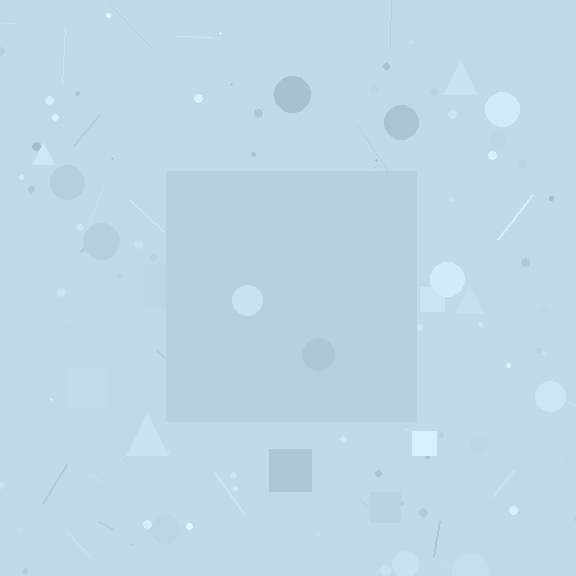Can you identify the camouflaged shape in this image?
The camouflaged shape is a square.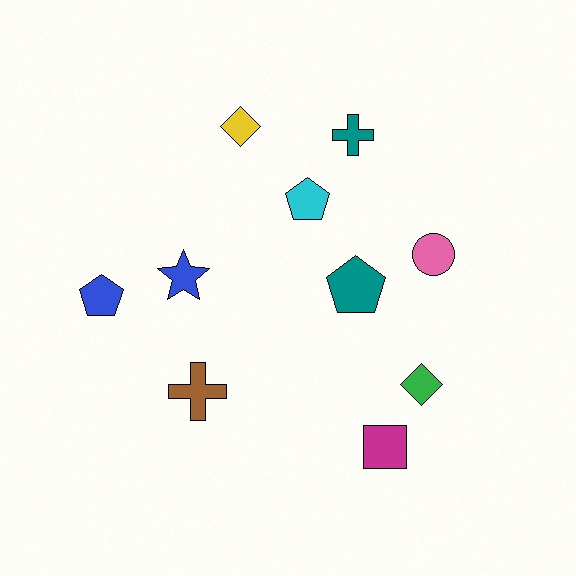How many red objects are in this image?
There are no red objects.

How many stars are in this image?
There is 1 star.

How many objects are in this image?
There are 10 objects.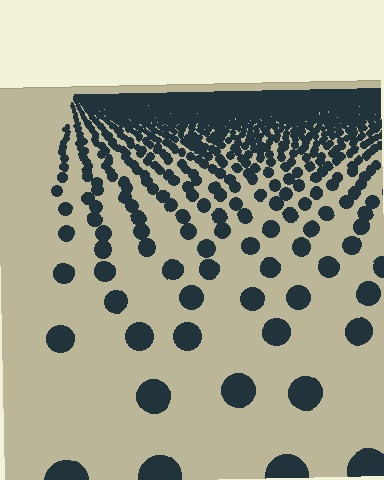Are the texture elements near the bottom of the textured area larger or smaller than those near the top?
Larger. Near the bottom, elements are closer to the viewer and appear at a bigger on-screen size.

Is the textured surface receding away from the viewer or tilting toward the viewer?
The surface is receding away from the viewer. Texture elements get smaller and denser toward the top.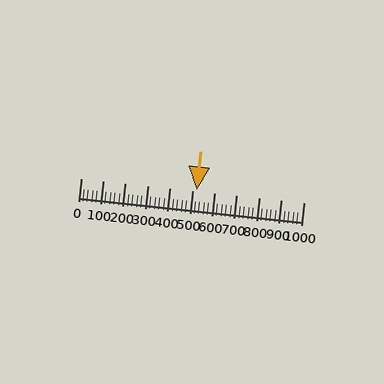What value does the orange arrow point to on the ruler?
The orange arrow points to approximately 521.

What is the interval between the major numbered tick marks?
The major tick marks are spaced 100 units apart.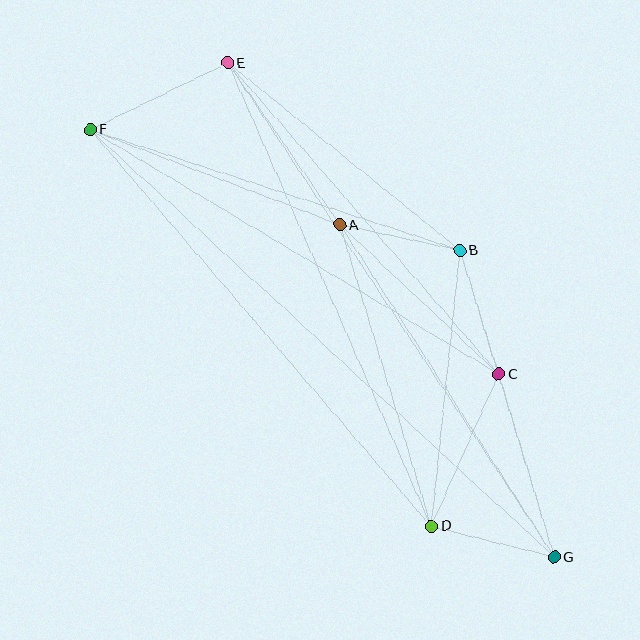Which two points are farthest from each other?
Points F and G are farthest from each other.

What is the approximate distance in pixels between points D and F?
The distance between D and F is approximately 523 pixels.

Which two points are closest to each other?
Points A and B are closest to each other.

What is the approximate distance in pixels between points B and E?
The distance between B and E is approximately 299 pixels.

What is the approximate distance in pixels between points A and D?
The distance between A and D is approximately 315 pixels.